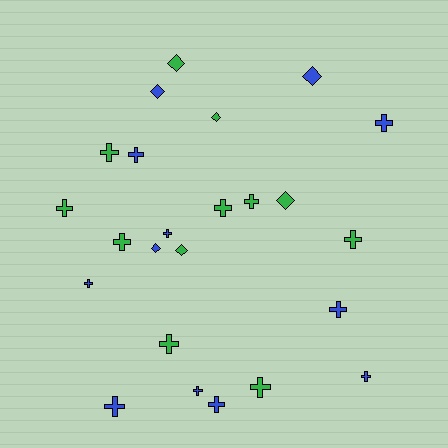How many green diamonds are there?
There are 4 green diamonds.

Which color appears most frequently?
Blue, with 12 objects.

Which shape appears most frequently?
Cross, with 17 objects.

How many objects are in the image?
There are 24 objects.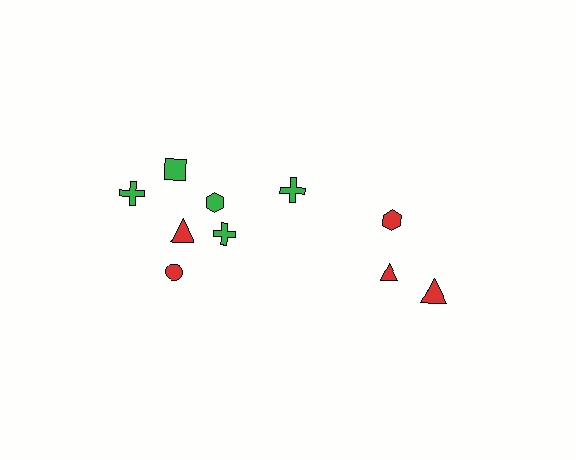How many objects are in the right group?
There are 3 objects.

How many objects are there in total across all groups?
There are 10 objects.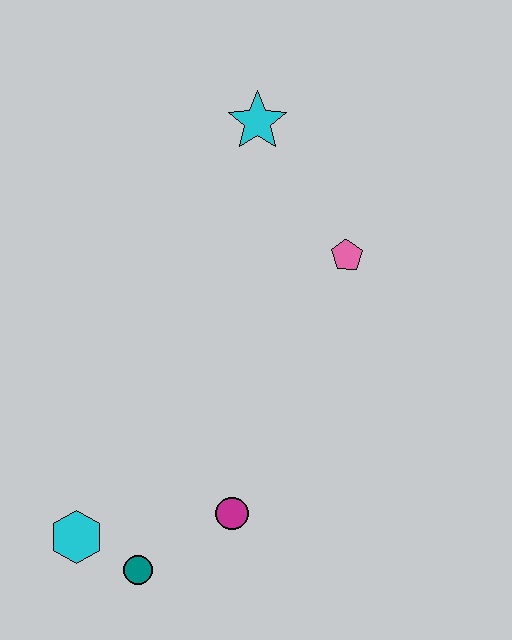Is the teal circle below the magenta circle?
Yes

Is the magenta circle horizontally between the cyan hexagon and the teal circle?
No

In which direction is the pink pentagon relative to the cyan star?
The pink pentagon is below the cyan star.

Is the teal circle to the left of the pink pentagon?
Yes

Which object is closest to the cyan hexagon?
The teal circle is closest to the cyan hexagon.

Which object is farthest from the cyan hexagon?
The cyan star is farthest from the cyan hexagon.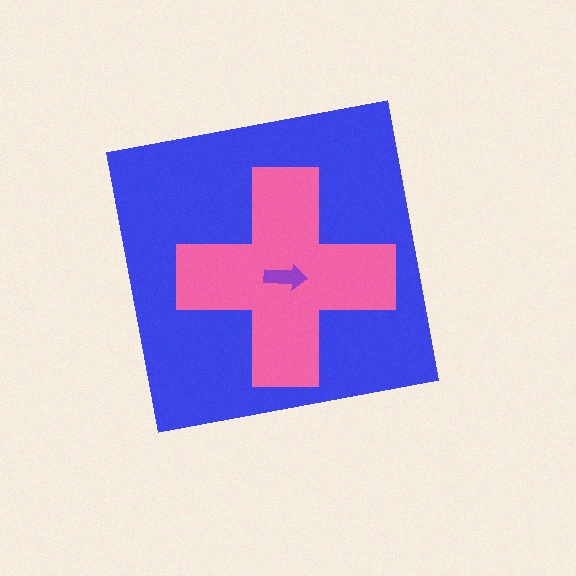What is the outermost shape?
The blue square.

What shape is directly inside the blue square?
The pink cross.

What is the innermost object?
The purple arrow.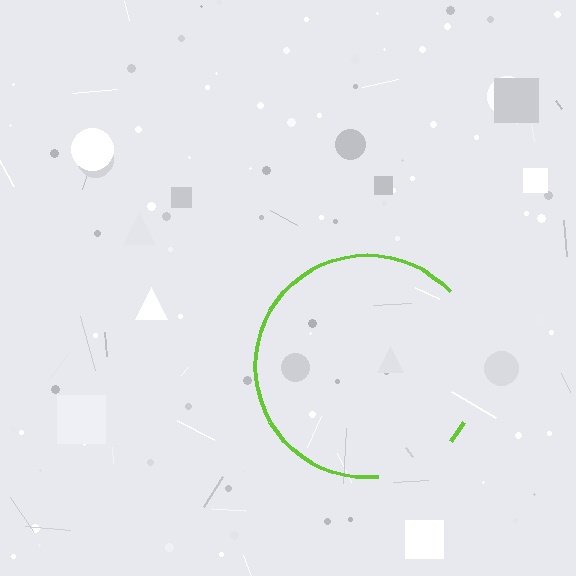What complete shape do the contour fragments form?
The contour fragments form a circle.